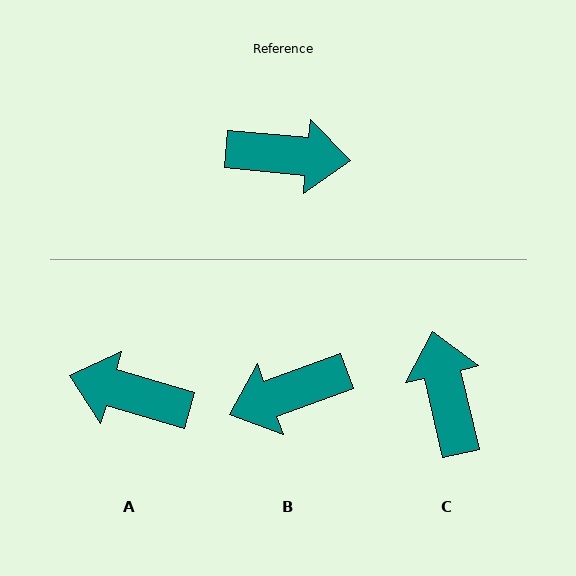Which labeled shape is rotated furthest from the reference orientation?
A, about 169 degrees away.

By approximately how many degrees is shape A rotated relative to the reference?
Approximately 169 degrees counter-clockwise.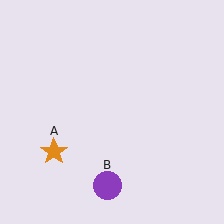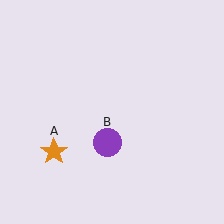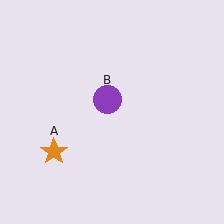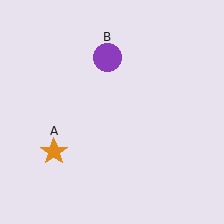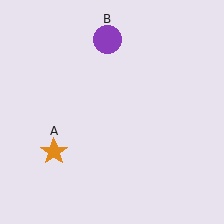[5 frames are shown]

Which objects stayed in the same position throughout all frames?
Orange star (object A) remained stationary.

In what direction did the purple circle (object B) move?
The purple circle (object B) moved up.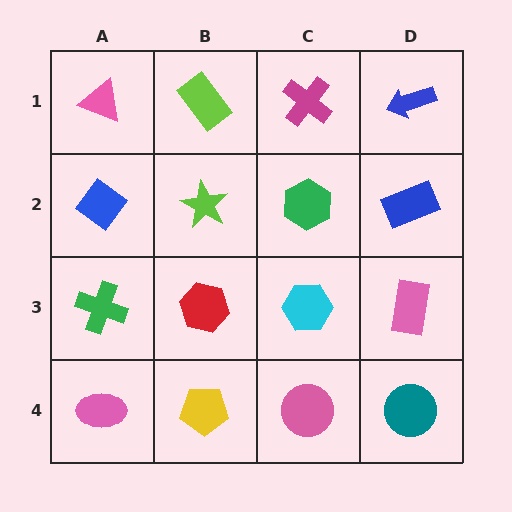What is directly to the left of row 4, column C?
A yellow pentagon.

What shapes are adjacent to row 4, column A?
A green cross (row 3, column A), a yellow pentagon (row 4, column B).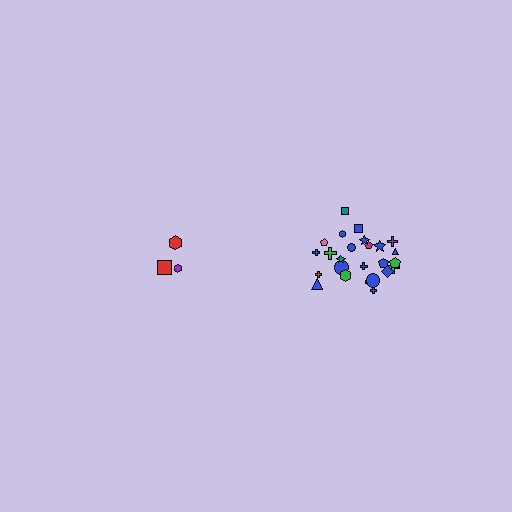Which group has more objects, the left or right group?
The right group.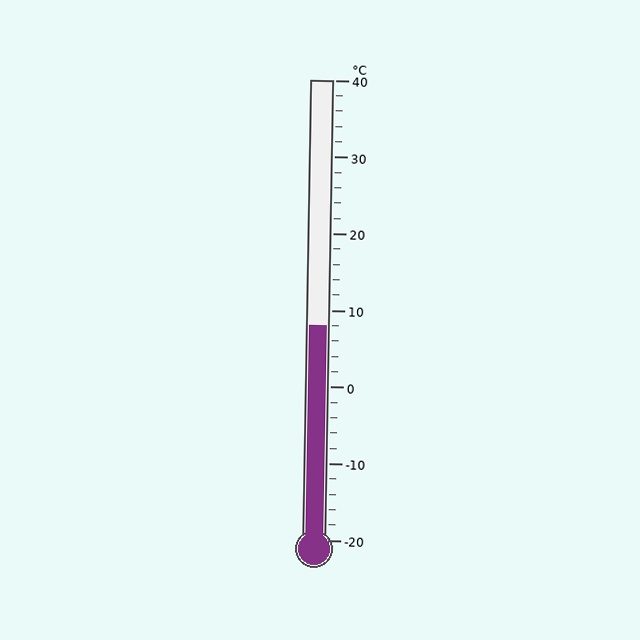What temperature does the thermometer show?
The thermometer shows approximately 8°C.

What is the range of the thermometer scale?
The thermometer scale ranges from -20°C to 40°C.